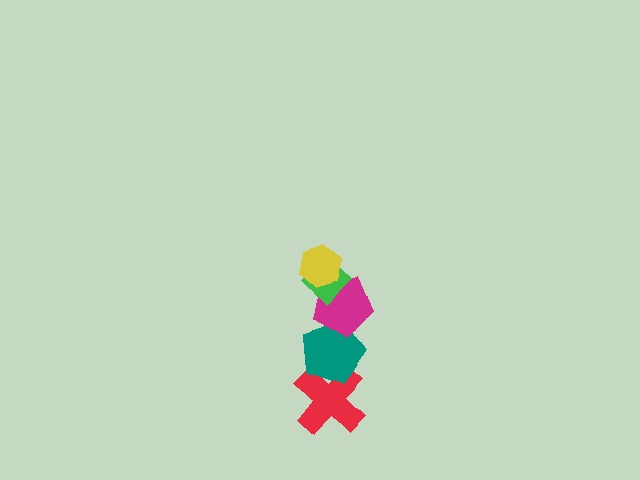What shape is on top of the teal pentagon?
The magenta pentagon is on top of the teal pentagon.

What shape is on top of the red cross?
The teal pentagon is on top of the red cross.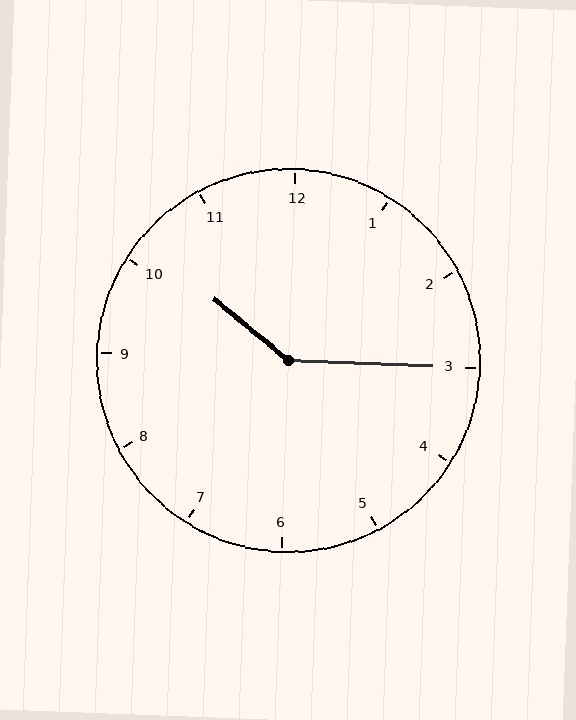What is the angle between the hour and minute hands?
Approximately 142 degrees.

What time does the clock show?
10:15.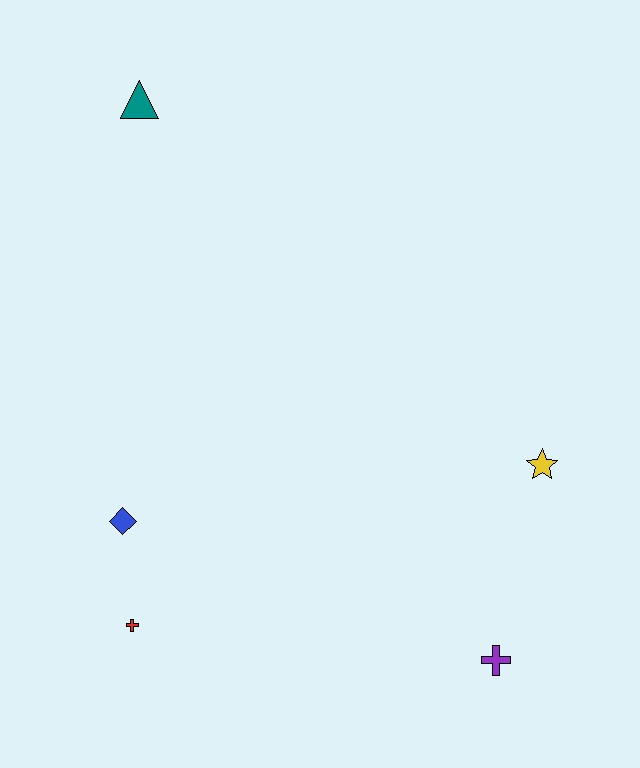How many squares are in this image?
There are no squares.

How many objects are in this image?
There are 5 objects.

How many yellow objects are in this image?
There is 1 yellow object.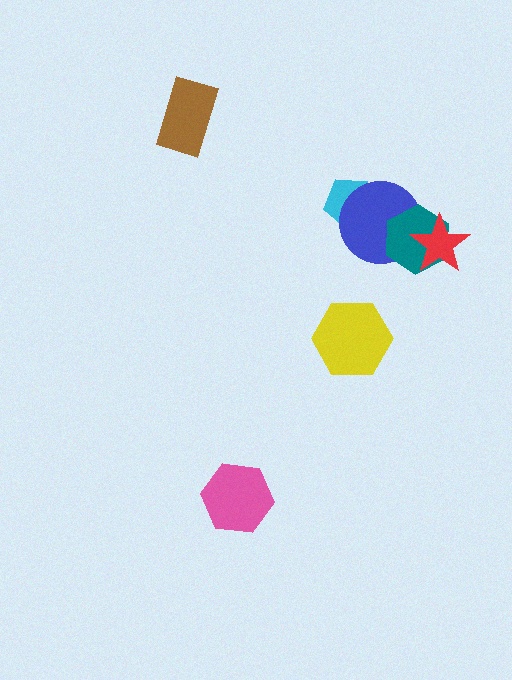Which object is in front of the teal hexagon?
The red star is in front of the teal hexagon.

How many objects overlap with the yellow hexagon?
0 objects overlap with the yellow hexagon.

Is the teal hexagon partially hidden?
Yes, it is partially covered by another shape.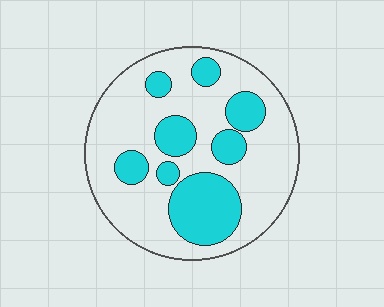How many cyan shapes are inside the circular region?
8.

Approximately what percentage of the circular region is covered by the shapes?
Approximately 30%.